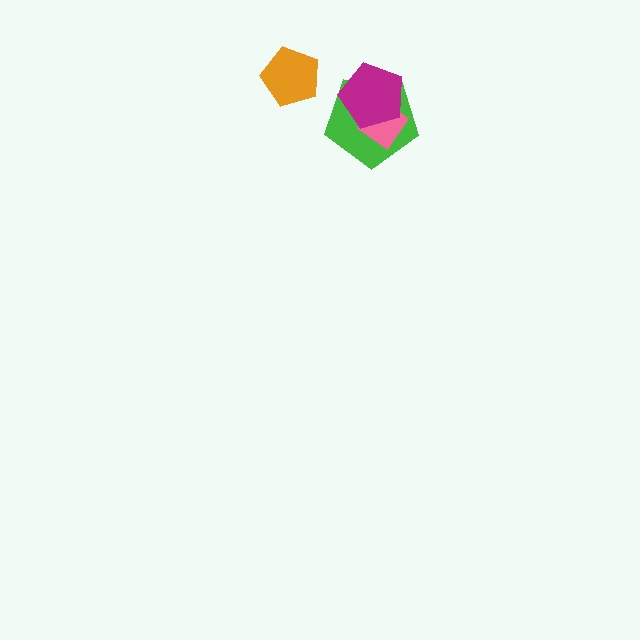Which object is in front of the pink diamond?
The magenta pentagon is in front of the pink diamond.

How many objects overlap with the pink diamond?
2 objects overlap with the pink diamond.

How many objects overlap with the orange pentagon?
0 objects overlap with the orange pentagon.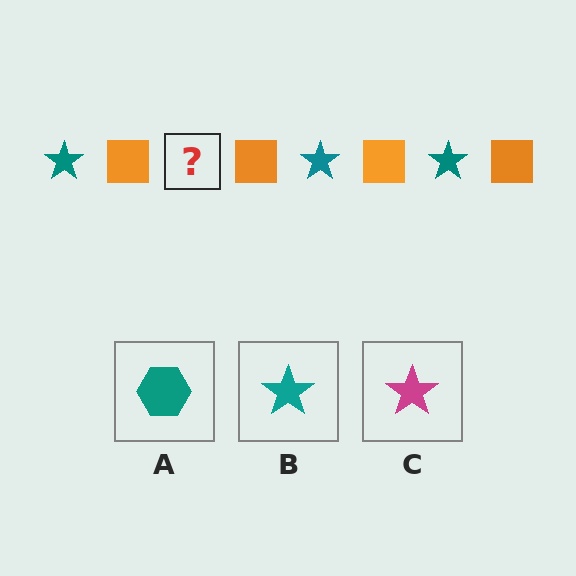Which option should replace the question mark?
Option B.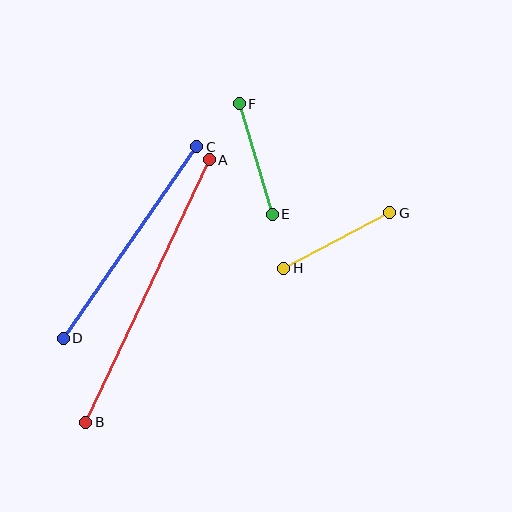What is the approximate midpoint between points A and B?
The midpoint is at approximately (147, 291) pixels.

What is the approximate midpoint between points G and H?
The midpoint is at approximately (337, 240) pixels.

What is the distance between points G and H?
The distance is approximately 119 pixels.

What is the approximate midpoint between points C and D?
The midpoint is at approximately (130, 243) pixels.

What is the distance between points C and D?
The distance is approximately 234 pixels.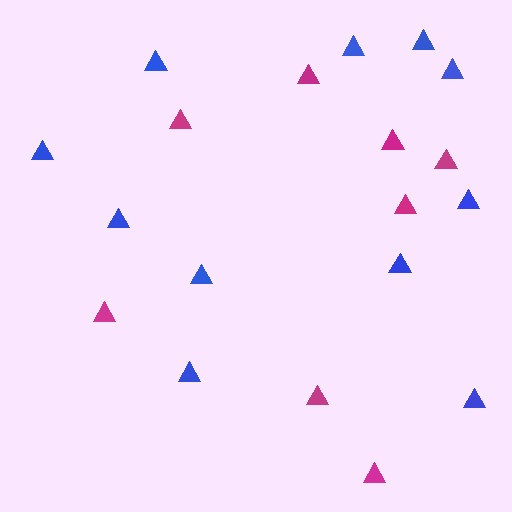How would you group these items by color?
There are 2 groups: one group of blue triangles (11) and one group of magenta triangles (8).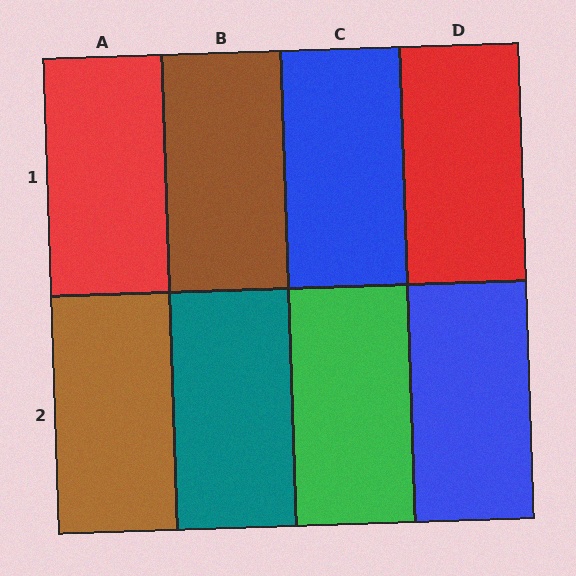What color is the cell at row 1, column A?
Red.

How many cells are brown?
2 cells are brown.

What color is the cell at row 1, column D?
Red.